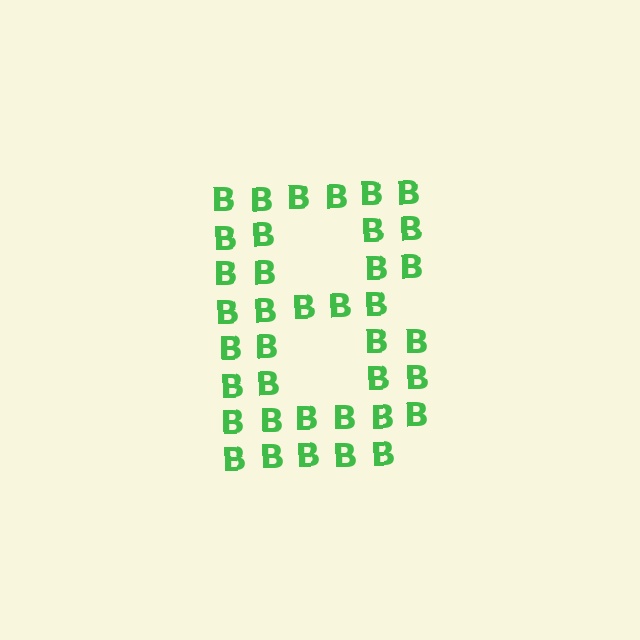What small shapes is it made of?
It is made of small letter B's.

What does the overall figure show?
The overall figure shows the letter B.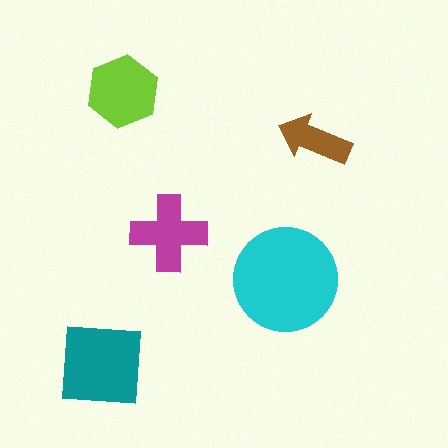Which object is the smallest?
The brown arrow.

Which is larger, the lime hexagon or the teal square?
The teal square.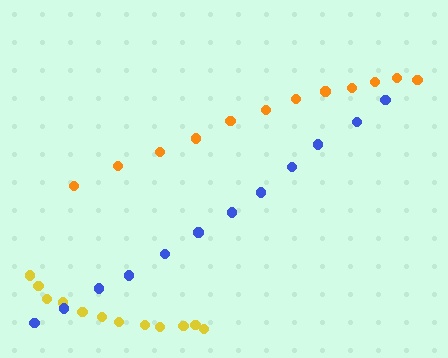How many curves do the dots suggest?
There are 3 distinct paths.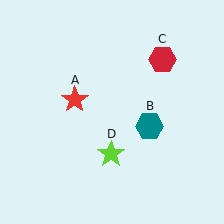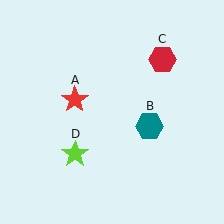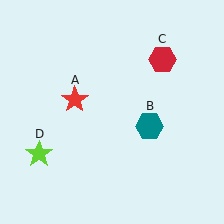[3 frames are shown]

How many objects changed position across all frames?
1 object changed position: lime star (object D).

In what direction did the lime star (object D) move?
The lime star (object D) moved left.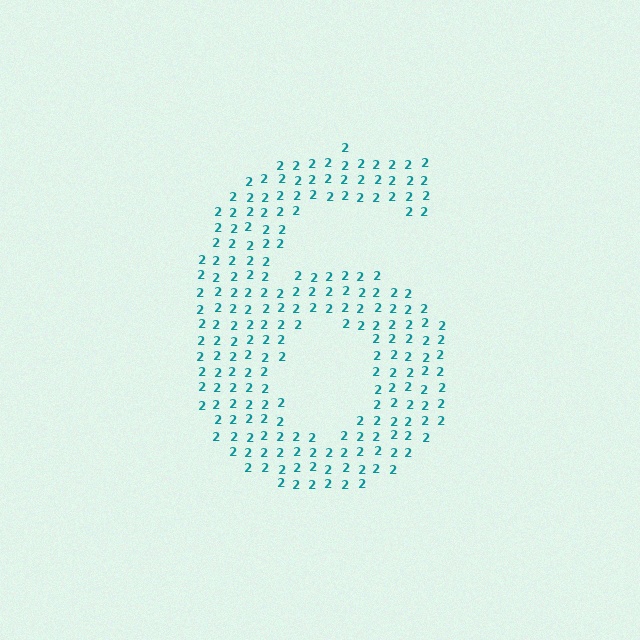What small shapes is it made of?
It is made of small digit 2's.